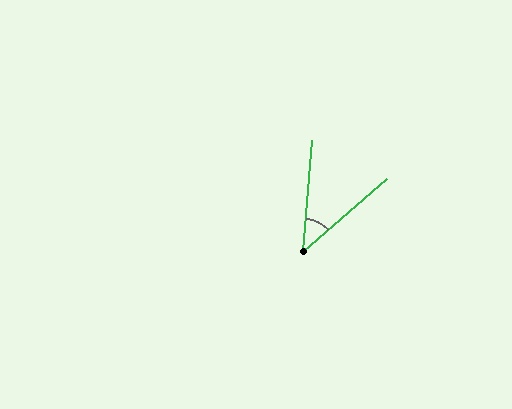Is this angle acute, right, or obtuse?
It is acute.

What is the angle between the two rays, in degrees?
Approximately 44 degrees.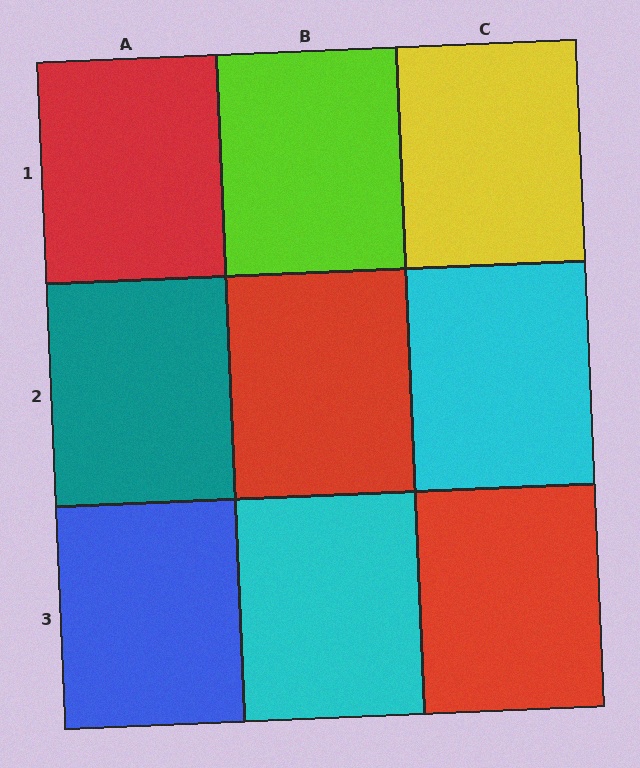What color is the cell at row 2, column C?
Cyan.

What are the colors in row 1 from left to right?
Red, lime, yellow.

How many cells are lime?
1 cell is lime.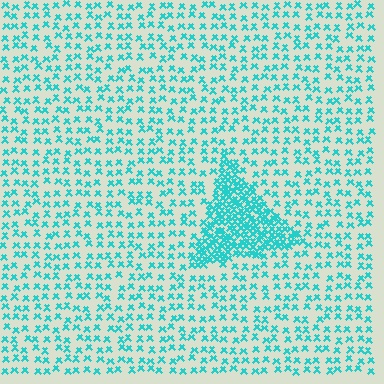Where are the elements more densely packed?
The elements are more densely packed inside the triangle boundary.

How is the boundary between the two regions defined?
The boundary is defined by a change in element density (approximately 2.9x ratio). All elements are the same color, size, and shape.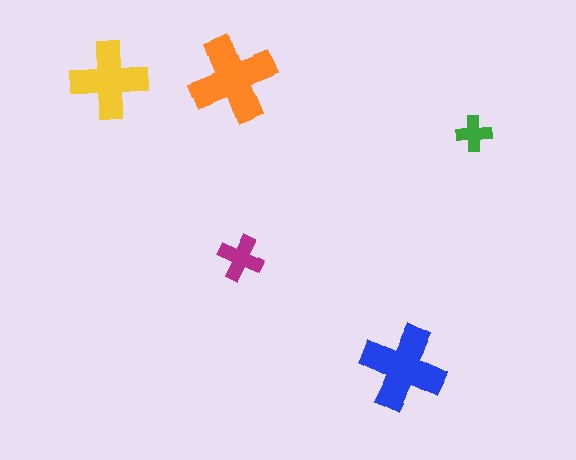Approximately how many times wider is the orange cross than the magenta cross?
About 2 times wider.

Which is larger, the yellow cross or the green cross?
The yellow one.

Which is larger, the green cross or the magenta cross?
The magenta one.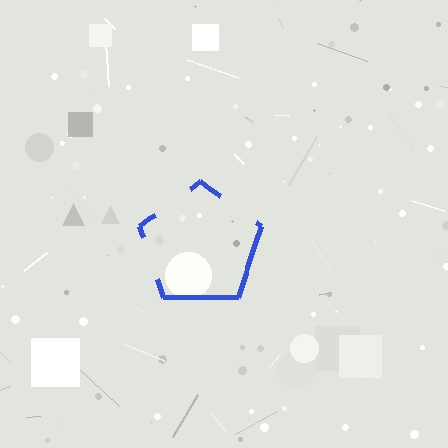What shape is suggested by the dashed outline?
The dashed outline suggests a pentagon.